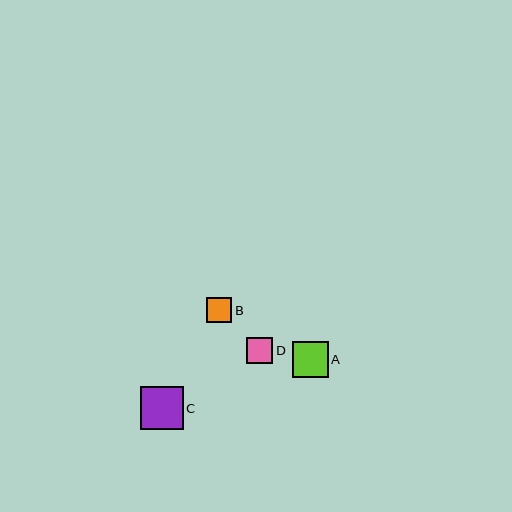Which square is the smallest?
Square B is the smallest with a size of approximately 25 pixels.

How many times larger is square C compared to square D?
Square C is approximately 1.6 times the size of square D.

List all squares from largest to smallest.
From largest to smallest: C, A, D, B.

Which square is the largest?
Square C is the largest with a size of approximately 43 pixels.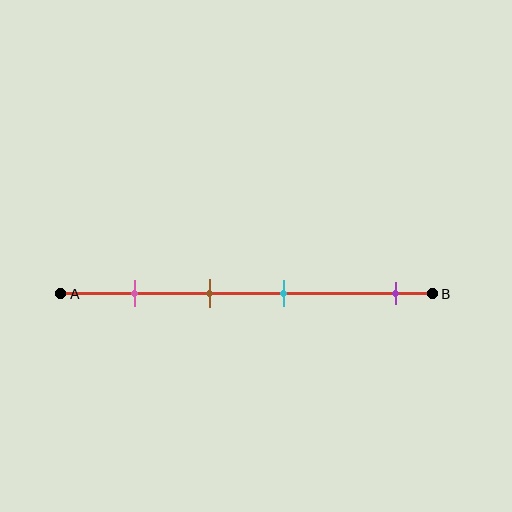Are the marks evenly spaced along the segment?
No, the marks are not evenly spaced.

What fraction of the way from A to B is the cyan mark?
The cyan mark is approximately 60% (0.6) of the way from A to B.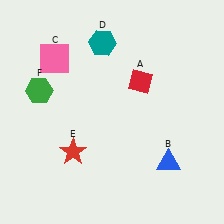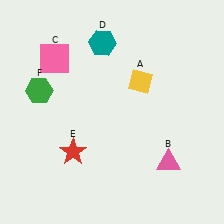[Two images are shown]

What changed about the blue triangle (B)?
In Image 1, B is blue. In Image 2, it changed to pink.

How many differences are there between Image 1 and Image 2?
There are 2 differences between the two images.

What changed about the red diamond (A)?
In Image 1, A is red. In Image 2, it changed to yellow.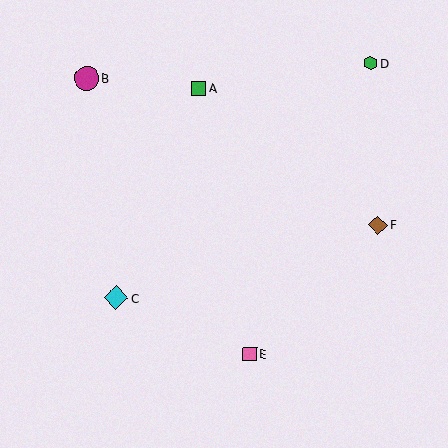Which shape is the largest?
The cyan diamond (labeled C) is the largest.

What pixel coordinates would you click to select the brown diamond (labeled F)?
Click at (378, 225) to select the brown diamond F.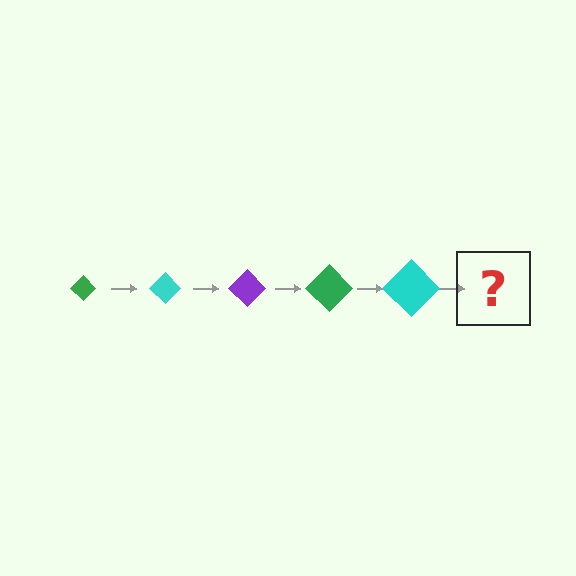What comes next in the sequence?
The next element should be a purple diamond, larger than the previous one.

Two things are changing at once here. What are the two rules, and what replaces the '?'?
The two rules are that the diamond grows larger each step and the color cycles through green, cyan, and purple. The '?' should be a purple diamond, larger than the previous one.